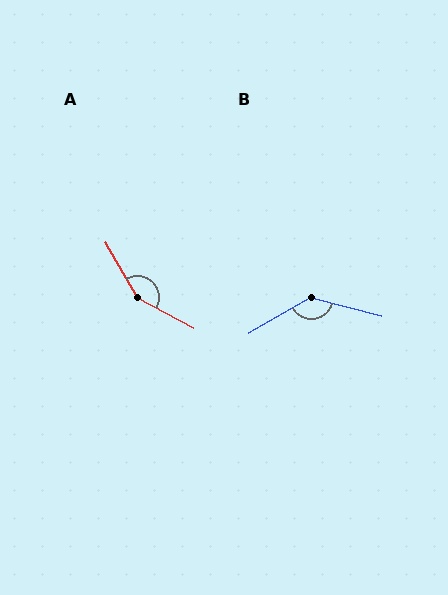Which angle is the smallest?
B, at approximately 135 degrees.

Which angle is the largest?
A, at approximately 148 degrees.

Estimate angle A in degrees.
Approximately 148 degrees.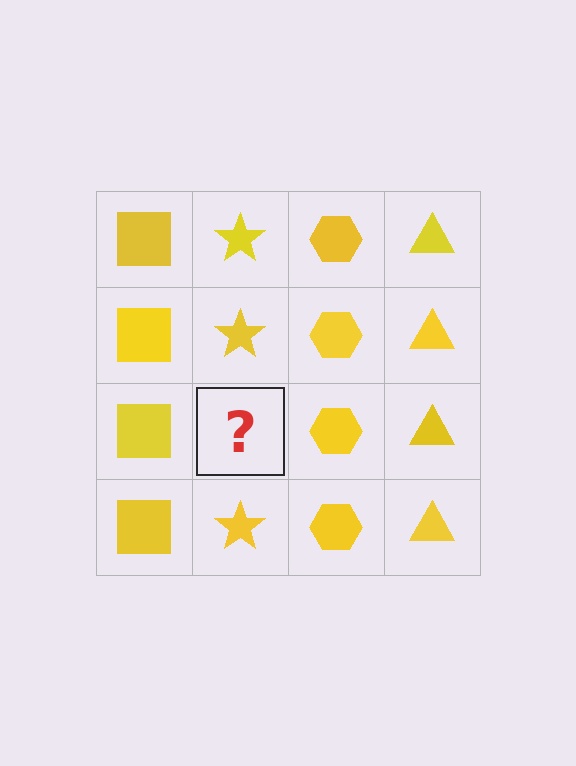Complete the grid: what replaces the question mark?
The question mark should be replaced with a yellow star.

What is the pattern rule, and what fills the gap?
The rule is that each column has a consistent shape. The gap should be filled with a yellow star.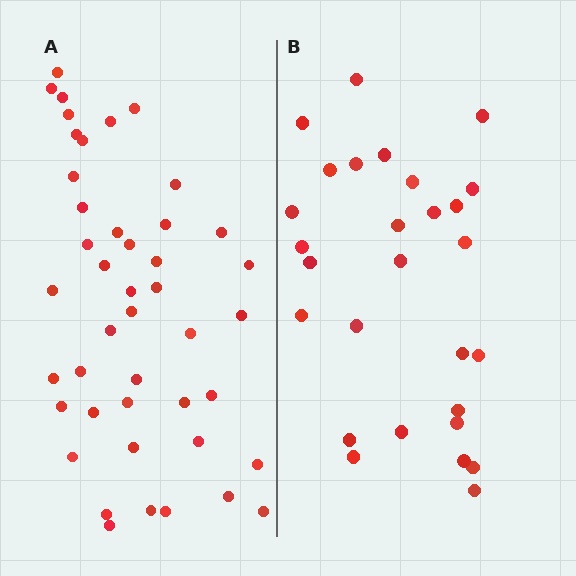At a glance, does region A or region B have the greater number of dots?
Region A (the left region) has more dots.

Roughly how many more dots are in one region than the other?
Region A has approximately 15 more dots than region B.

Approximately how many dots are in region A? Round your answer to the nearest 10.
About 40 dots. (The exact count is 44, which rounds to 40.)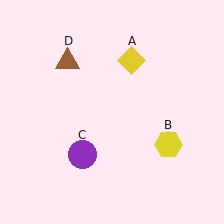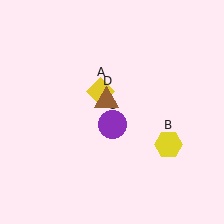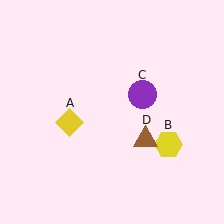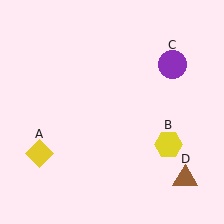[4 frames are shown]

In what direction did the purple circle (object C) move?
The purple circle (object C) moved up and to the right.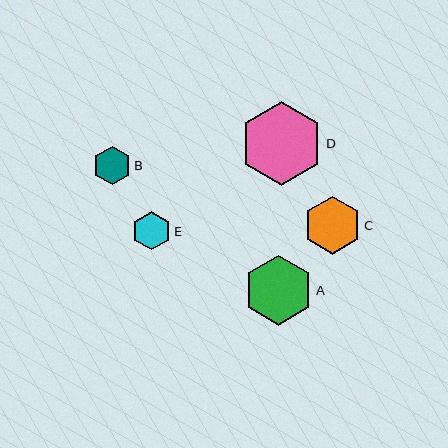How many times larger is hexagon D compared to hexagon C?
Hexagon D is approximately 1.4 times the size of hexagon C.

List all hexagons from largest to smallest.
From largest to smallest: D, A, C, B, E.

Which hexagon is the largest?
Hexagon D is the largest with a size of approximately 84 pixels.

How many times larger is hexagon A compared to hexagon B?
Hexagon A is approximately 1.8 times the size of hexagon B.